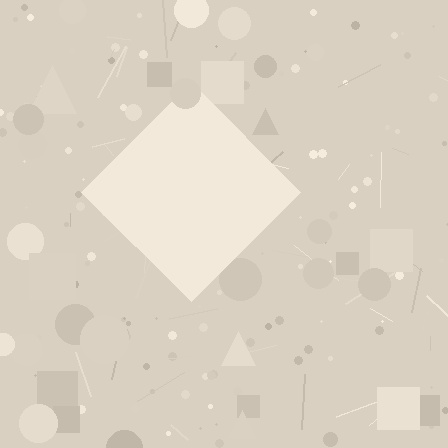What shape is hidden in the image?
A diamond is hidden in the image.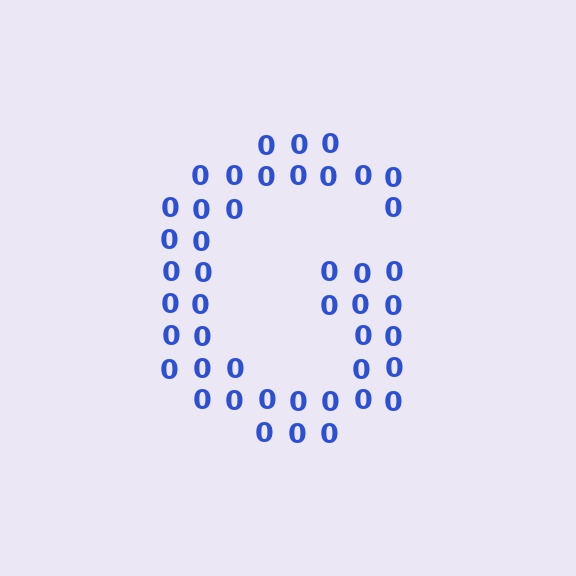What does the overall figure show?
The overall figure shows the letter G.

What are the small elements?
The small elements are digit 0's.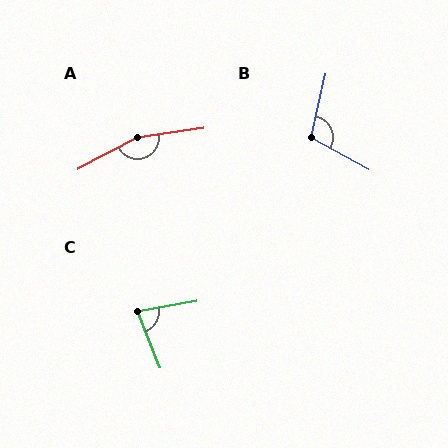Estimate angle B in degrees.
Approximately 106 degrees.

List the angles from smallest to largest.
C (79°), B (106°), A (160°).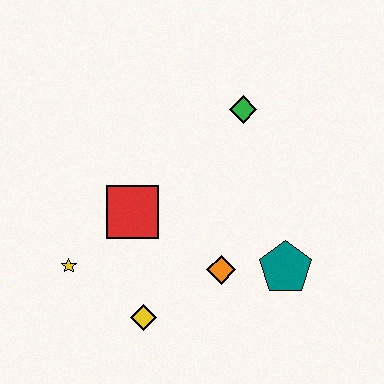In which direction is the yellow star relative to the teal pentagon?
The yellow star is to the left of the teal pentagon.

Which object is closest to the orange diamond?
The teal pentagon is closest to the orange diamond.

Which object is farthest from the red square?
The teal pentagon is farthest from the red square.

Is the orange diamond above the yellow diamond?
Yes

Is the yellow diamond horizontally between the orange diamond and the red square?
Yes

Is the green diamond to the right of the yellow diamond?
Yes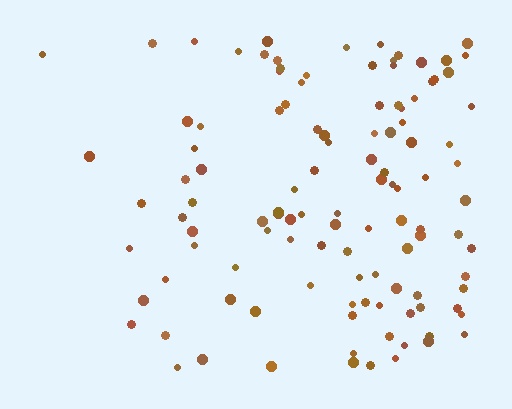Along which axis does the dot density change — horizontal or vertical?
Horizontal.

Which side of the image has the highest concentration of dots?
The right.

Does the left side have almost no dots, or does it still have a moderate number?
Still a moderate number, just noticeably fewer than the right.